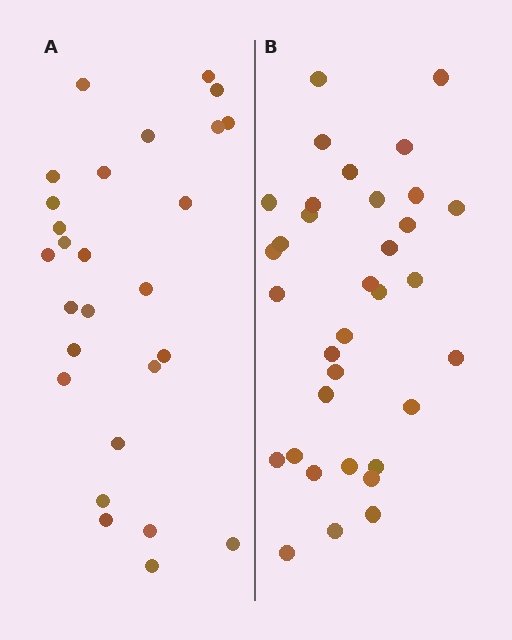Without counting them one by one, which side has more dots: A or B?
Region B (the right region) has more dots.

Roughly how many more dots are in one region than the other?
Region B has roughly 8 or so more dots than region A.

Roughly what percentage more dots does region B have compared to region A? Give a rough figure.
About 25% more.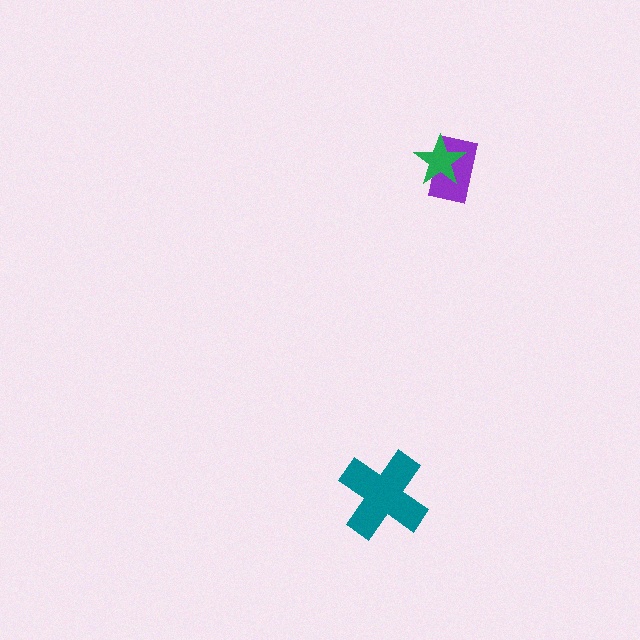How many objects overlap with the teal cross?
0 objects overlap with the teal cross.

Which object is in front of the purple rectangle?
The green star is in front of the purple rectangle.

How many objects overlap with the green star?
1 object overlaps with the green star.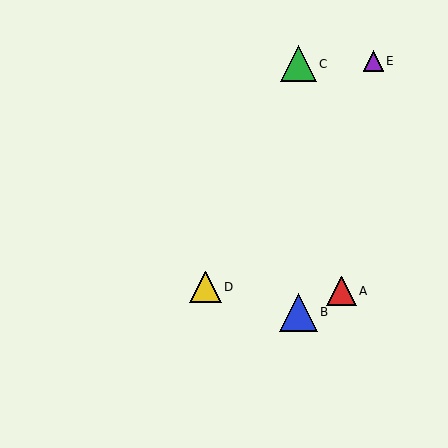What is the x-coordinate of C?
Object C is at x≈298.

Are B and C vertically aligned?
Yes, both are at x≈298.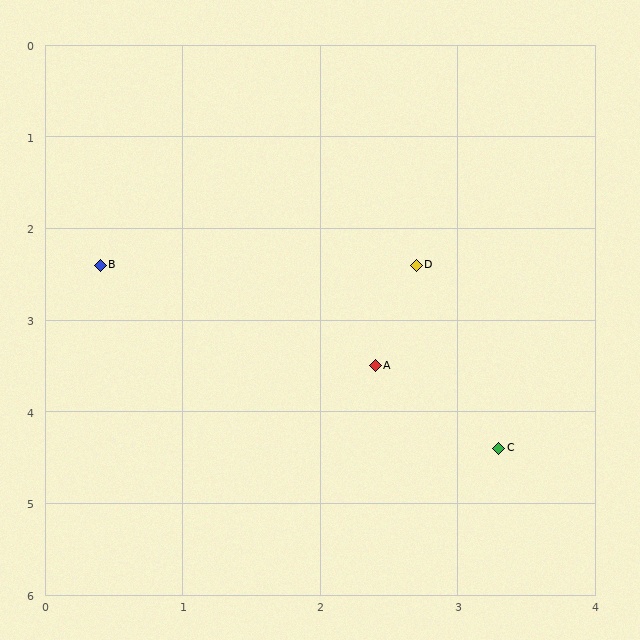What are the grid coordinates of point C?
Point C is at approximately (3.3, 4.4).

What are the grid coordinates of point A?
Point A is at approximately (2.4, 3.5).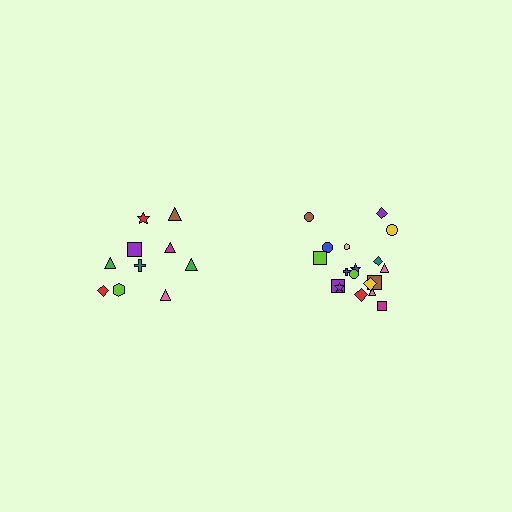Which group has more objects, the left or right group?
The right group.